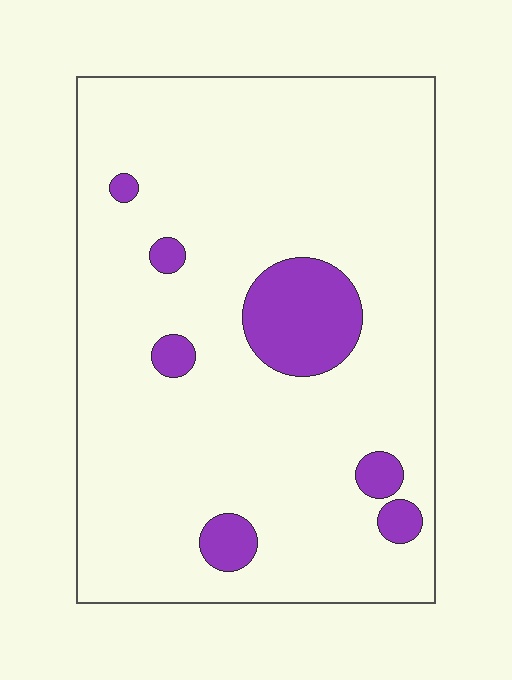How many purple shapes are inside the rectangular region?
7.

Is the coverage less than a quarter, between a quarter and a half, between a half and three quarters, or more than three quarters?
Less than a quarter.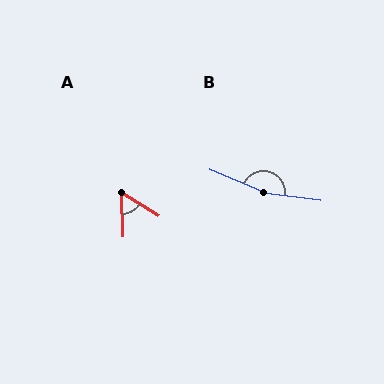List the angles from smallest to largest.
A (56°), B (164°).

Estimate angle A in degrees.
Approximately 56 degrees.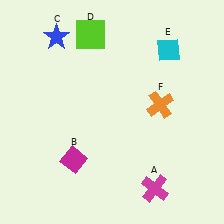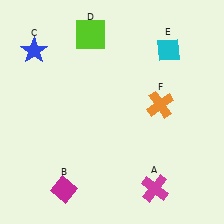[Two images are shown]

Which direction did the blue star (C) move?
The blue star (C) moved left.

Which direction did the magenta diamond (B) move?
The magenta diamond (B) moved down.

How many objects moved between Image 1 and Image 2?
2 objects moved between the two images.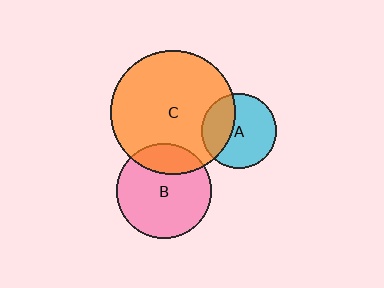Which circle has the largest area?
Circle C (orange).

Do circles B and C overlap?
Yes.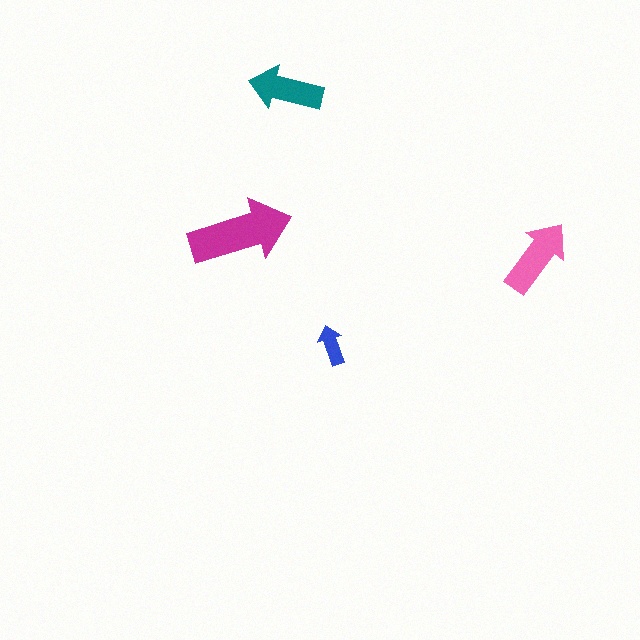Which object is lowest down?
The blue arrow is bottommost.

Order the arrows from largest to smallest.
the magenta one, the pink one, the teal one, the blue one.